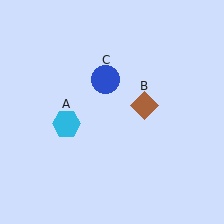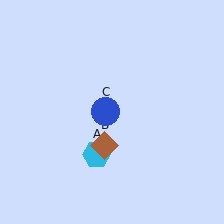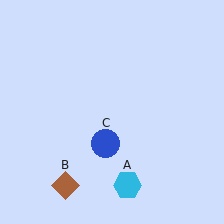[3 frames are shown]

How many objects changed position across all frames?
3 objects changed position: cyan hexagon (object A), brown diamond (object B), blue circle (object C).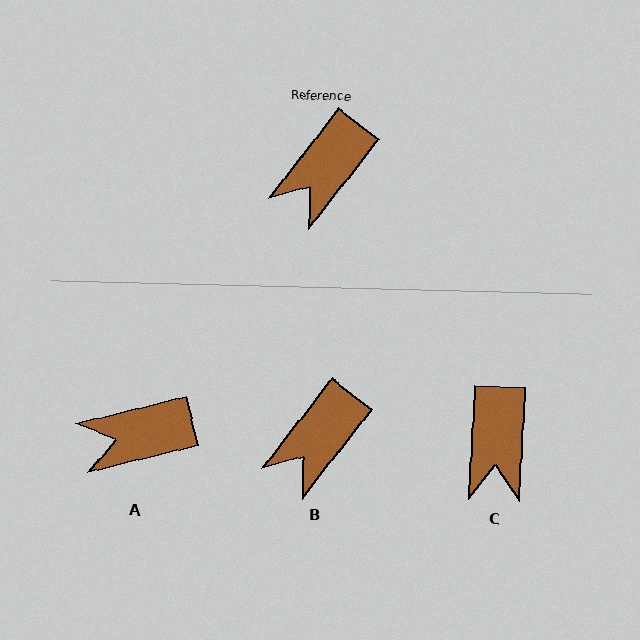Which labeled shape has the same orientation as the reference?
B.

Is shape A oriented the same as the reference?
No, it is off by about 38 degrees.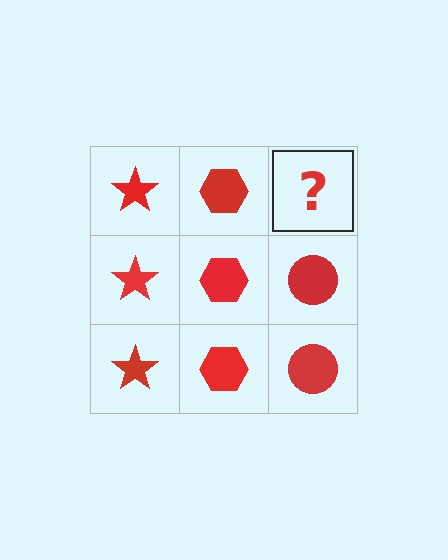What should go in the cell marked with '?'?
The missing cell should contain a red circle.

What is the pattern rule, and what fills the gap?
The rule is that each column has a consistent shape. The gap should be filled with a red circle.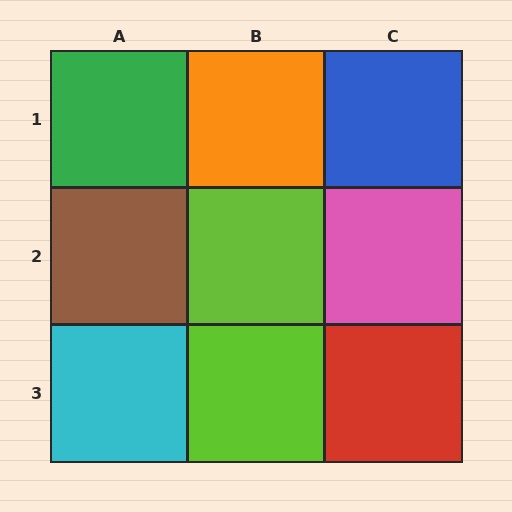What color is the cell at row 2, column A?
Brown.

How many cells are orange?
1 cell is orange.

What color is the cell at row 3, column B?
Lime.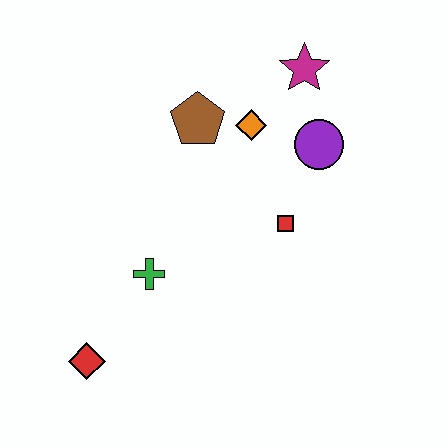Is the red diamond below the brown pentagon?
Yes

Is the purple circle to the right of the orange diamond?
Yes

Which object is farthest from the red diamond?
The magenta star is farthest from the red diamond.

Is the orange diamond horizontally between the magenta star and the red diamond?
Yes